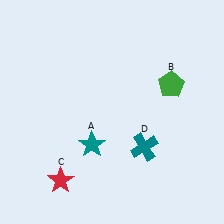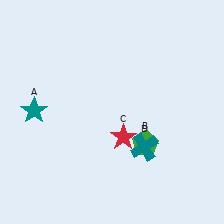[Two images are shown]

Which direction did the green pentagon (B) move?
The green pentagon (B) moved down.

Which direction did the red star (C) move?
The red star (C) moved right.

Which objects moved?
The objects that moved are: the teal star (A), the green pentagon (B), the red star (C).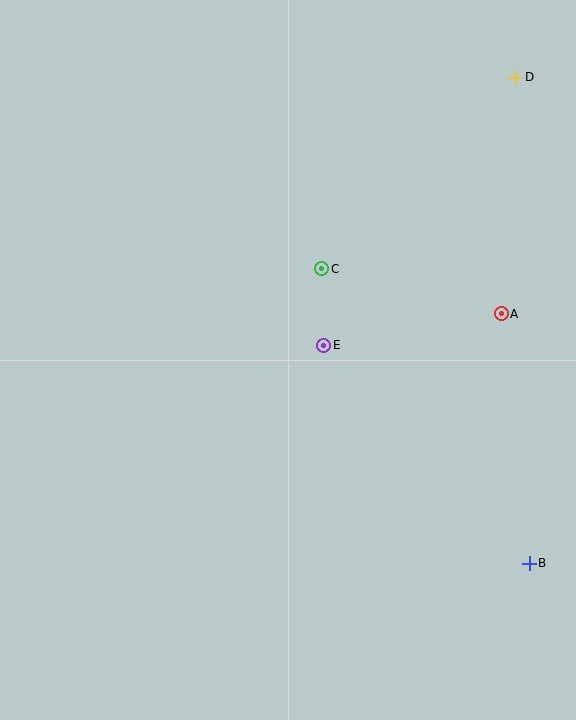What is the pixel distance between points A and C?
The distance between A and C is 185 pixels.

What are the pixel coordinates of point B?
Point B is at (529, 563).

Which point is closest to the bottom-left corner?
Point E is closest to the bottom-left corner.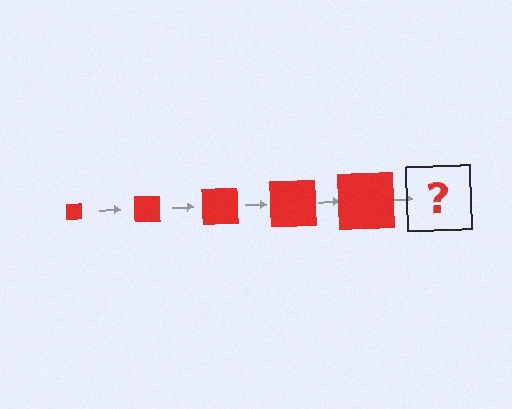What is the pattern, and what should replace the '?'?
The pattern is that the square gets progressively larger each step. The '?' should be a red square, larger than the previous one.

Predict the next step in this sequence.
The next step is a red square, larger than the previous one.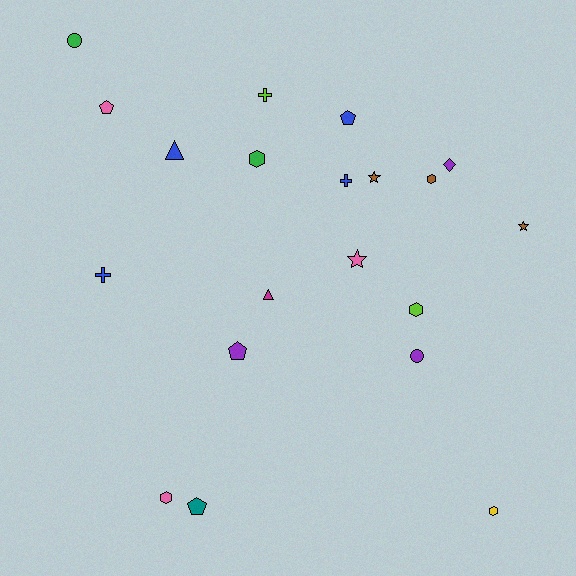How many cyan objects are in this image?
There are no cyan objects.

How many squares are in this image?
There are no squares.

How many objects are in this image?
There are 20 objects.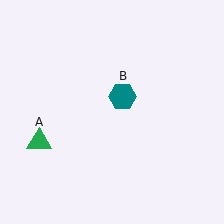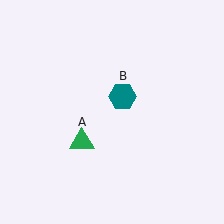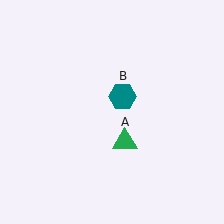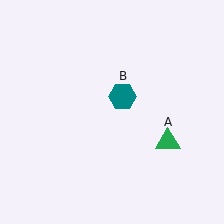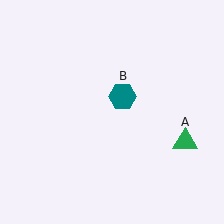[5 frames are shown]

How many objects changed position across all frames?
1 object changed position: green triangle (object A).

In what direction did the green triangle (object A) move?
The green triangle (object A) moved right.